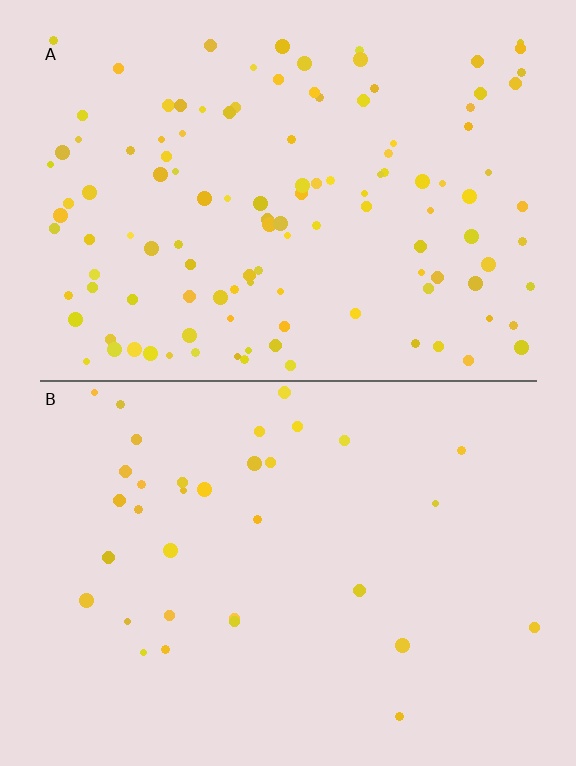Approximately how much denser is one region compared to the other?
Approximately 3.6× — region A over region B.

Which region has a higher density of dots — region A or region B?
A (the top).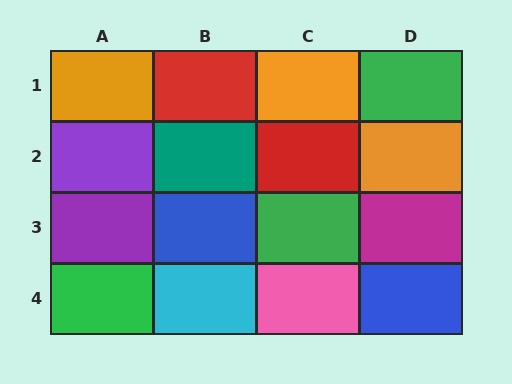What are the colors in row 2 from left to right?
Purple, teal, red, orange.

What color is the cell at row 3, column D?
Magenta.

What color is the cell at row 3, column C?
Green.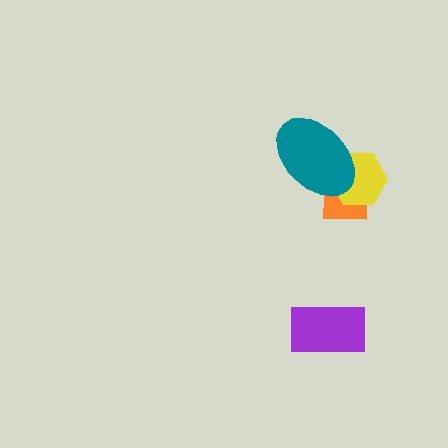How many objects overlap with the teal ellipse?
2 objects overlap with the teal ellipse.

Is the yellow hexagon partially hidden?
Yes, it is partially covered by another shape.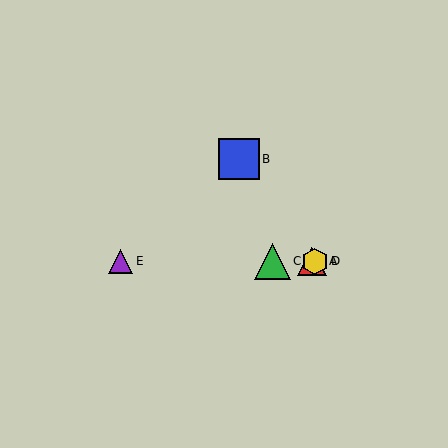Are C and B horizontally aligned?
No, C is at y≈261 and B is at y≈159.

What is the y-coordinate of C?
Object C is at y≈261.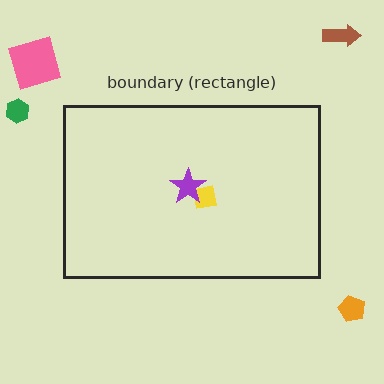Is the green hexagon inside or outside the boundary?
Outside.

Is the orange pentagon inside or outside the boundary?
Outside.